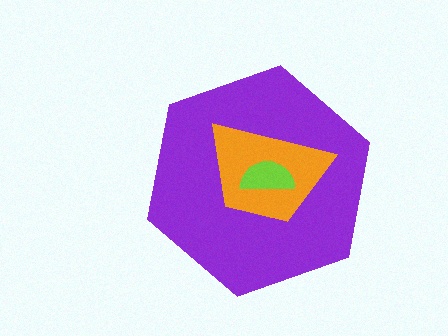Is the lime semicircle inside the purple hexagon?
Yes.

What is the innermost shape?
The lime semicircle.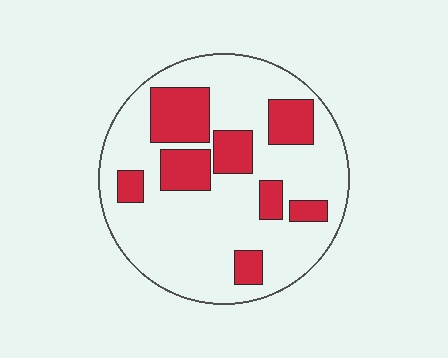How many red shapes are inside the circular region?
8.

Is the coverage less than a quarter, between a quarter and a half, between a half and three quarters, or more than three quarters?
Between a quarter and a half.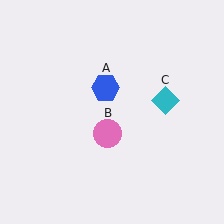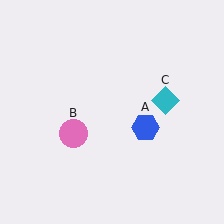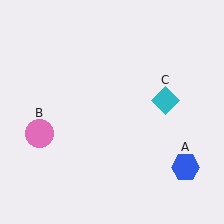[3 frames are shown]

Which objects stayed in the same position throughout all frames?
Cyan diamond (object C) remained stationary.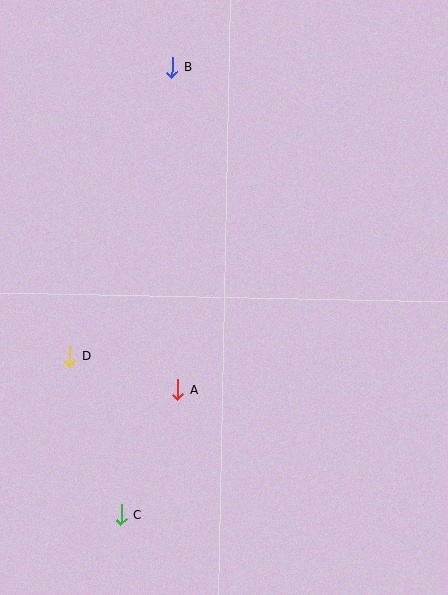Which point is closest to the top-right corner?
Point B is closest to the top-right corner.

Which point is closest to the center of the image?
Point A at (178, 390) is closest to the center.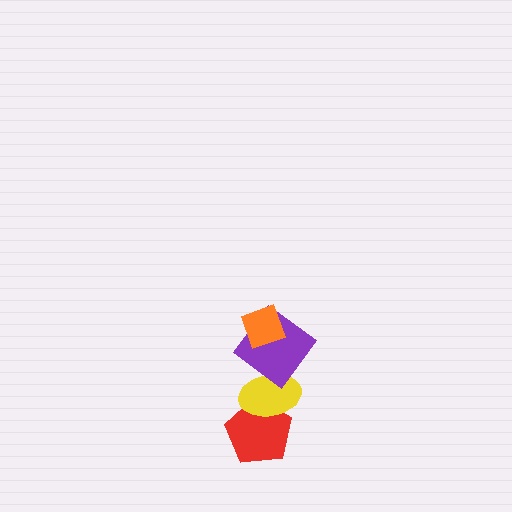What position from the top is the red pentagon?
The red pentagon is 4th from the top.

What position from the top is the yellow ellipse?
The yellow ellipse is 3rd from the top.